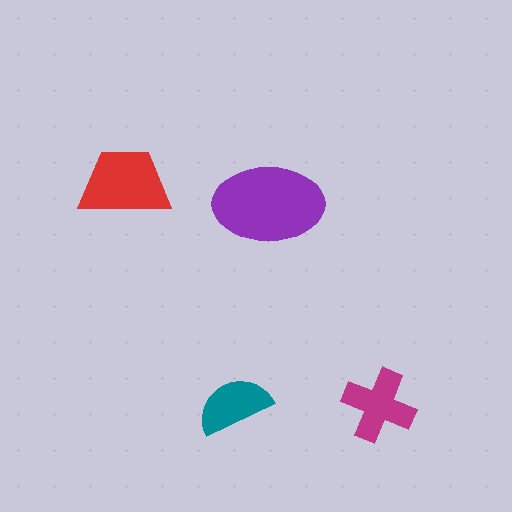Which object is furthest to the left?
The red trapezoid is leftmost.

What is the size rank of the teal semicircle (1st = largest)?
4th.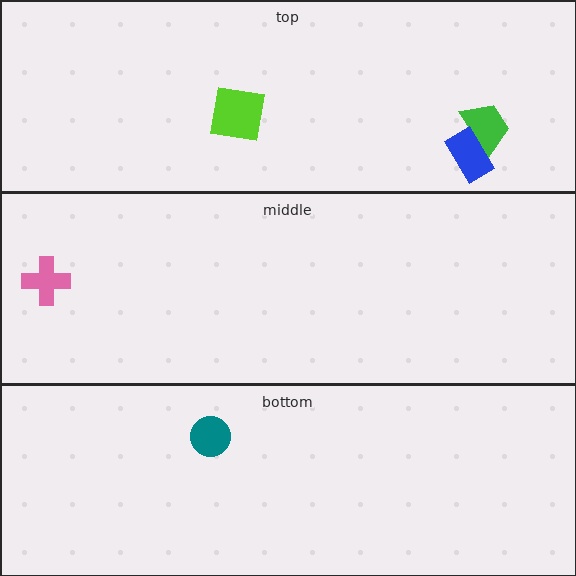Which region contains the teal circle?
The bottom region.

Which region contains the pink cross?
The middle region.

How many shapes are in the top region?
3.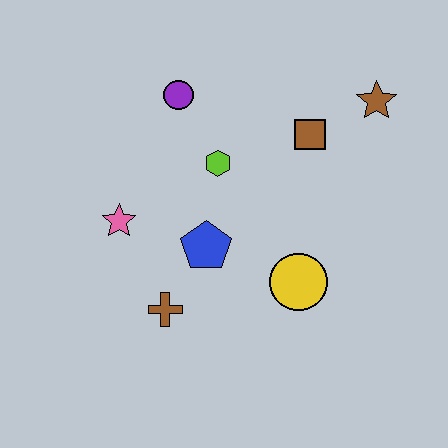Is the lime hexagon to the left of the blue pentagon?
No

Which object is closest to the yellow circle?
The blue pentagon is closest to the yellow circle.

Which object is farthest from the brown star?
The brown cross is farthest from the brown star.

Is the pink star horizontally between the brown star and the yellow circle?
No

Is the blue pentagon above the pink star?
No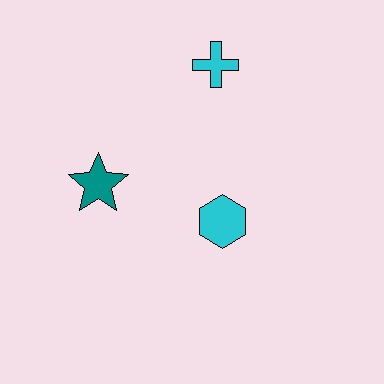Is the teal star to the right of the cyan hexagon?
No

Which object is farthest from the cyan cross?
The teal star is farthest from the cyan cross.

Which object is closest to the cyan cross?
The cyan hexagon is closest to the cyan cross.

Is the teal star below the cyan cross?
Yes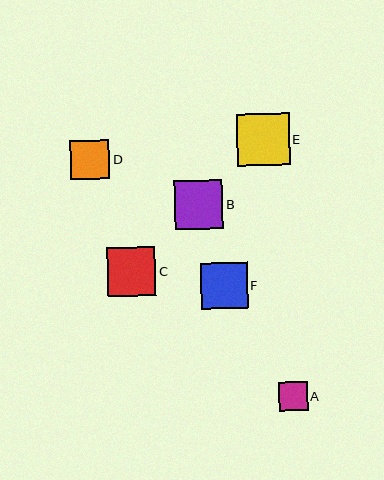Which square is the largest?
Square E is the largest with a size of approximately 53 pixels.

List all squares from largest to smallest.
From largest to smallest: E, C, B, F, D, A.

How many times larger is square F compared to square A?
Square F is approximately 1.6 times the size of square A.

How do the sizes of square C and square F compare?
Square C and square F are approximately the same size.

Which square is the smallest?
Square A is the smallest with a size of approximately 28 pixels.